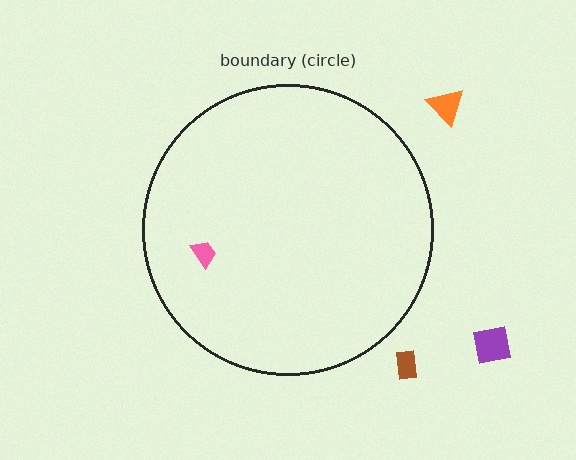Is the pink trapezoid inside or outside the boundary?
Inside.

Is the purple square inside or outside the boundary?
Outside.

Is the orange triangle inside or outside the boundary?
Outside.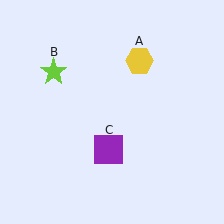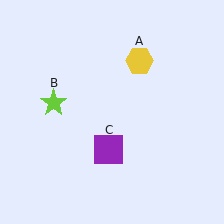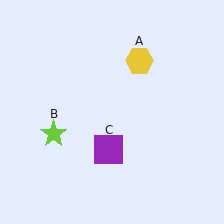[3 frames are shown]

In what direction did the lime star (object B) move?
The lime star (object B) moved down.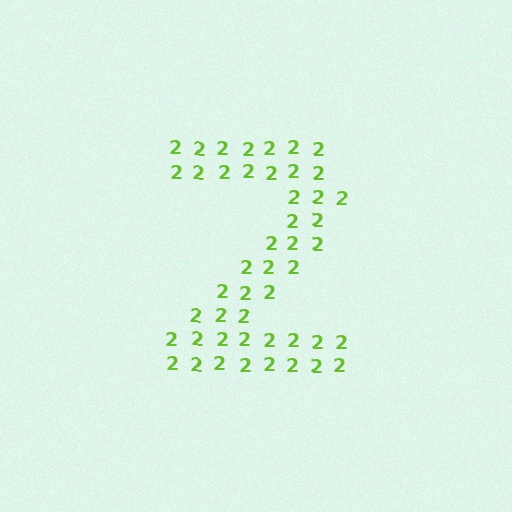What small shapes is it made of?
It is made of small digit 2's.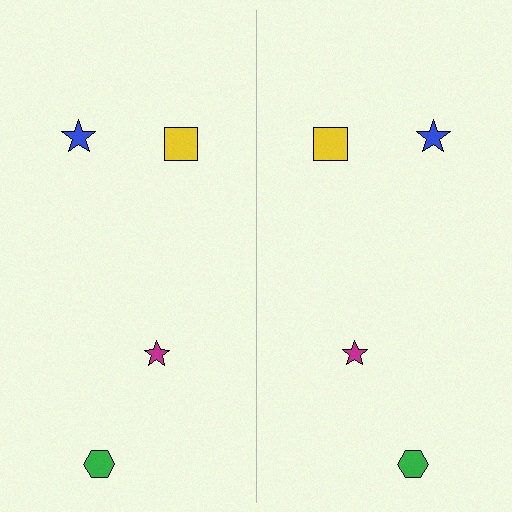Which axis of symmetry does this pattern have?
The pattern has a vertical axis of symmetry running through the center of the image.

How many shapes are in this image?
There are 8 shapes in this image.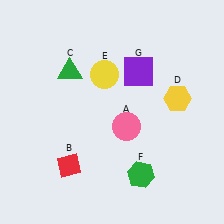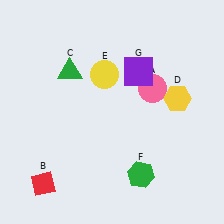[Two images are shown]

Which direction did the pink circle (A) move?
The pink circle (A) moved up.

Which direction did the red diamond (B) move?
The red diamond (B) moved left.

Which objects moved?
The objects that moved are: the pink circle (A), the red diamond (B).